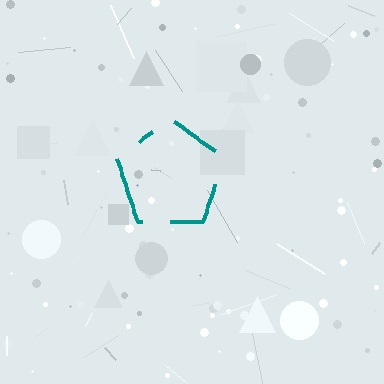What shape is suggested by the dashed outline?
The dashed outline suggests a pentagon.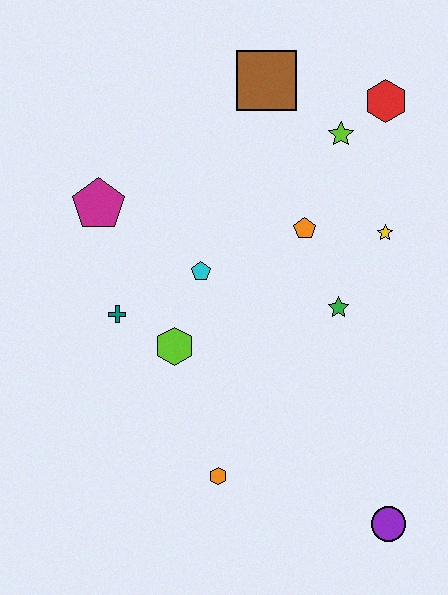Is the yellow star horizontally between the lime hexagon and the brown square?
No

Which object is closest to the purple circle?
The orange hexagon is closest to the purple circle.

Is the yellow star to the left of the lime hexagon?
No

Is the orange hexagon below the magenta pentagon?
Yes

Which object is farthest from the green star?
The magenta pentagon is farthest from the green star.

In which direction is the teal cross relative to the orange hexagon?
The teal cross is above the orange hexagon.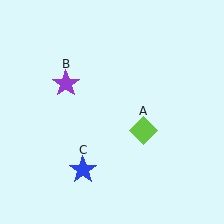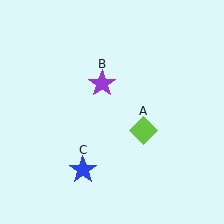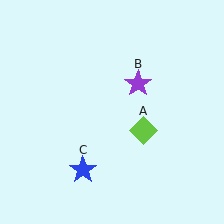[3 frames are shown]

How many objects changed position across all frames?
1 object changed position: purple star (object B).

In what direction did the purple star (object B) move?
The purple star (object B) moved right.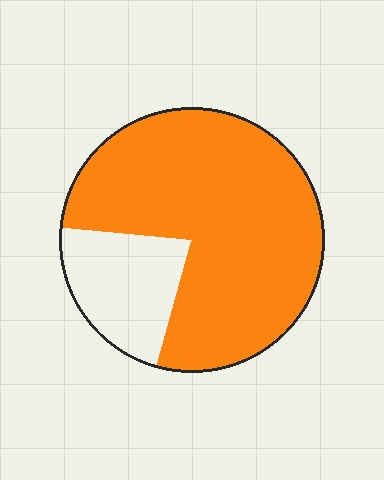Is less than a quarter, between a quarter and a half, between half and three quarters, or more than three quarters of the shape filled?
More than three quarters.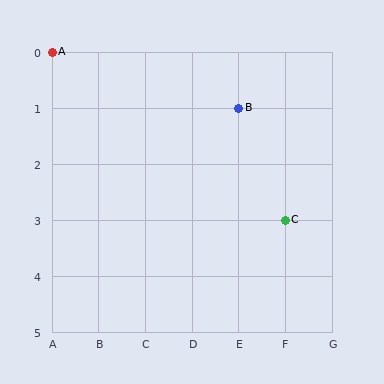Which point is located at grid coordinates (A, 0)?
Point A is at (A, 0).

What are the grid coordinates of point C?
Point C is at grid coordinates (F, 3).